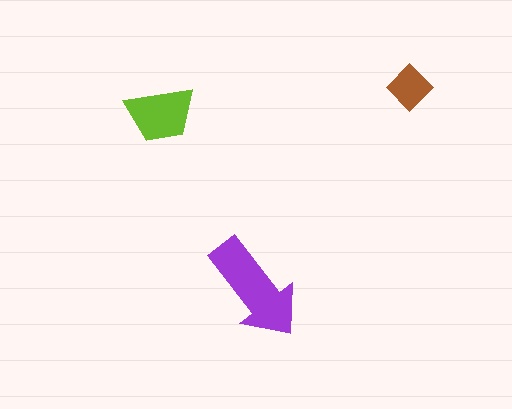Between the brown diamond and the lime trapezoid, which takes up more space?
The lime trapezoid.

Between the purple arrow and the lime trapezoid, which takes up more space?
The purple arrow.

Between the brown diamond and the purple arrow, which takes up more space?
The purple arrow.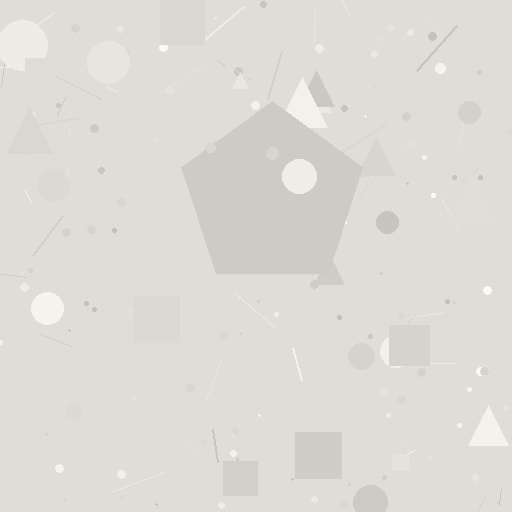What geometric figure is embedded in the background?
A pentagon is embedded in the background.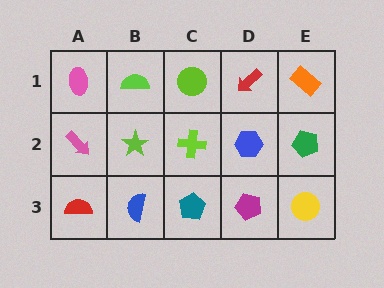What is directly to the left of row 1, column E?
A red arrow.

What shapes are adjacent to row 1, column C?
A lime cross (row 2, column C), a lime semicircle (row 1, column B), a red arrow (row 1, column D).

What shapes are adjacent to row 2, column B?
A lime semicircle (row 1, column B), a blue semicircle (row 3, column B), a pink arrow (row 2, column A), a lime cross (row 2, column C).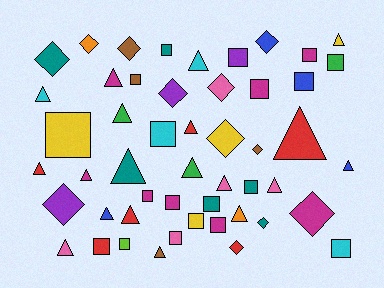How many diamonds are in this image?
There are 12 diamonds.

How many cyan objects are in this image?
There are 4 cyan objects.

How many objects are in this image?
There are 50 objects.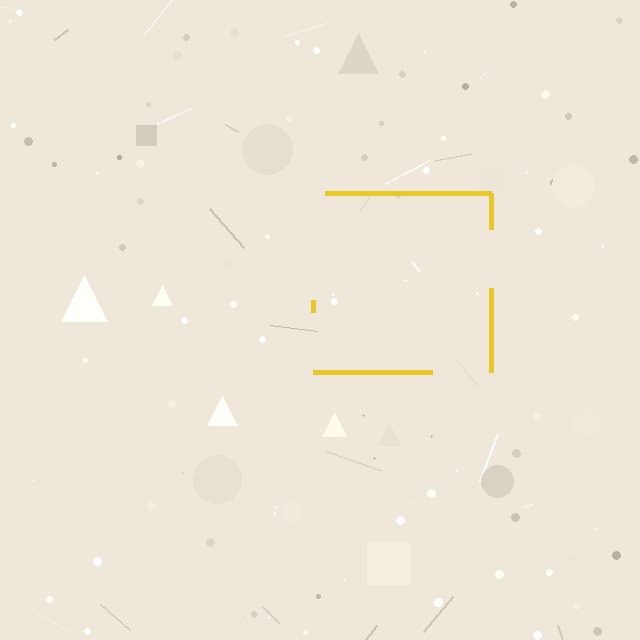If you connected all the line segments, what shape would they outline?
They would outline a square.